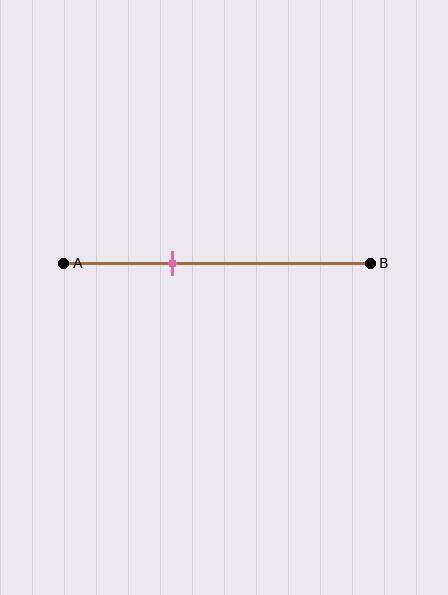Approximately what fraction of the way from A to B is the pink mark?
The pink mark is approximately 35% of the way from A to B.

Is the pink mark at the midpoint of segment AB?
No, the mark is at about 35% from A, not at the 50% midpoint.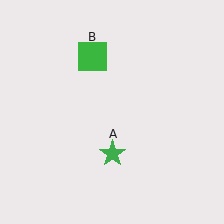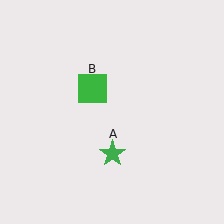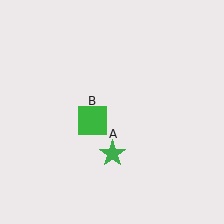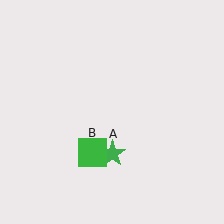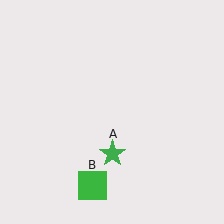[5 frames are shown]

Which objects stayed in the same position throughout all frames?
Green star (object A) remained stationary.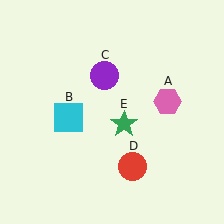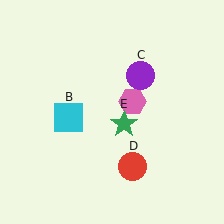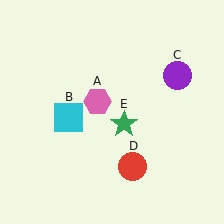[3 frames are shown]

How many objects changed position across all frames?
2 objects changed position: pink hexagon (object A), purple circle (object C).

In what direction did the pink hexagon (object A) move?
The pink hexagon (object A) moved left.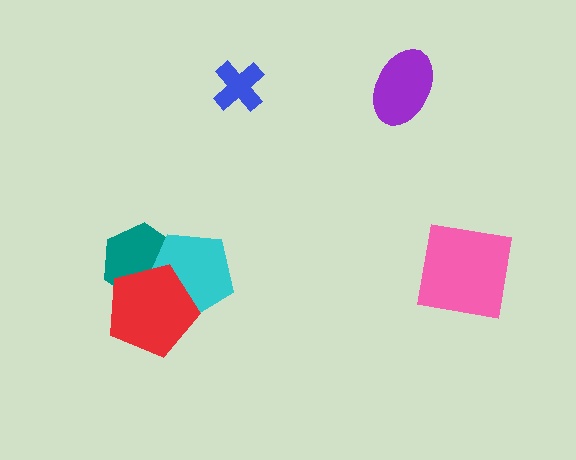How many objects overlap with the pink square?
0 objects overlap with the pink square.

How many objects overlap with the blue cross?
0 objects overlap with the blue cross.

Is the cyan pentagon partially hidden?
Yes, it is partially covered by another shape.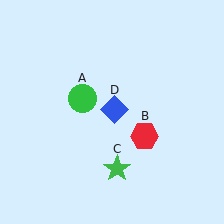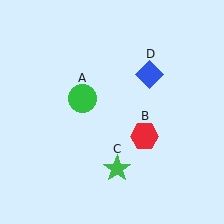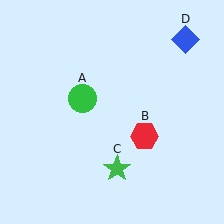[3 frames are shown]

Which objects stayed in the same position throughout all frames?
Green circle (object A) and red hexagon (object B) and green star (object C) remained stationary.